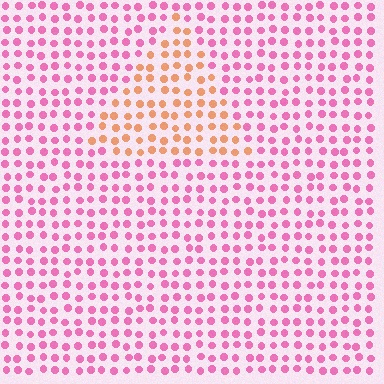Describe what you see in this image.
The image is filled with small pink elements in a uniform arrangement. A triangle-shaped region is visible where the elements are tinted to a slightly different hue, forming a subtle color boundary.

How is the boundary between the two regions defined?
The boundary is defined purely by a slight shift in hue (about 55 degrees). Spacing, size, and orientation are identical on both sides.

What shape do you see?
I see a triangle.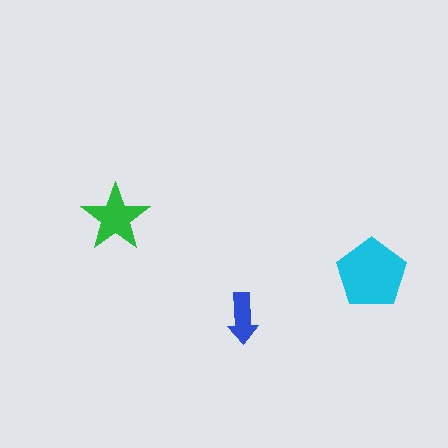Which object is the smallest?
The blue arrow.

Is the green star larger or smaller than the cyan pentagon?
Smaller.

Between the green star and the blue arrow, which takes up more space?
The green star.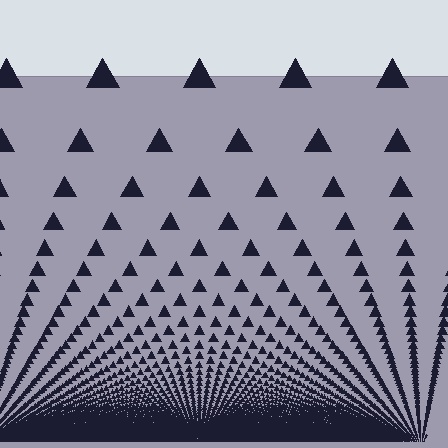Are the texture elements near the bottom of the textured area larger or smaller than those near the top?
Smaller. The gradient is inverted — elements near the bottom are smaller and denser.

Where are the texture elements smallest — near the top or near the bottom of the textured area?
Near the bottom.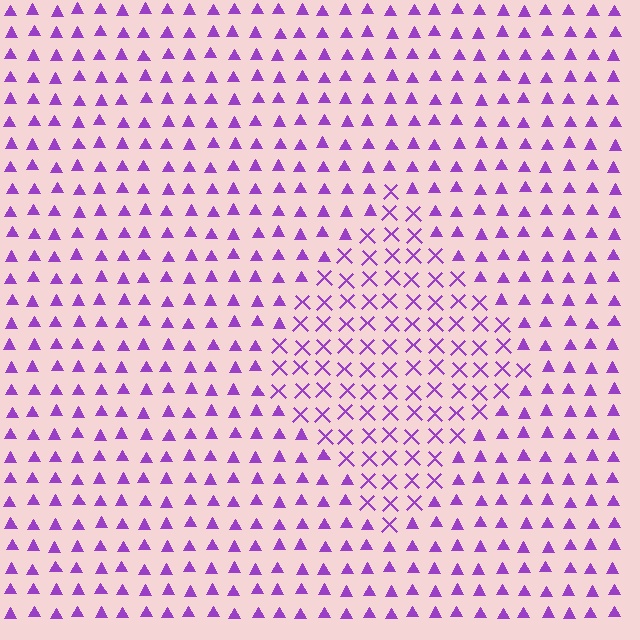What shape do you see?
I see a diamond.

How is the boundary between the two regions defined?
The boundary is defined by a change in element shape: X marks inside vs. triangles outside. All elements share the same color and spacing.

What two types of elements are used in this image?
The image uses X marks inside the diamond region and triangles outside it.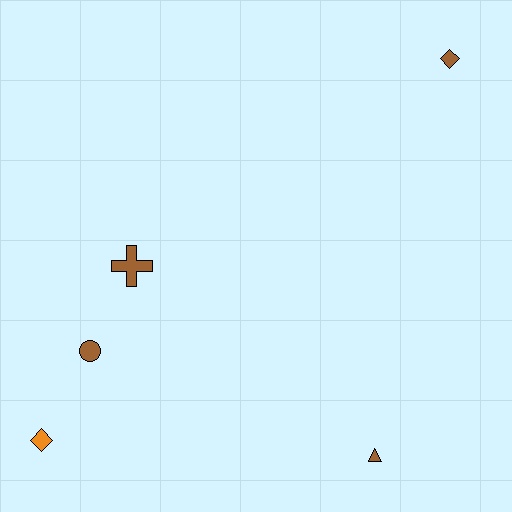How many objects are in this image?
There are 5 objects.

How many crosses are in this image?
There is 1 cross.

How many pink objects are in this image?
There are no pink objects.